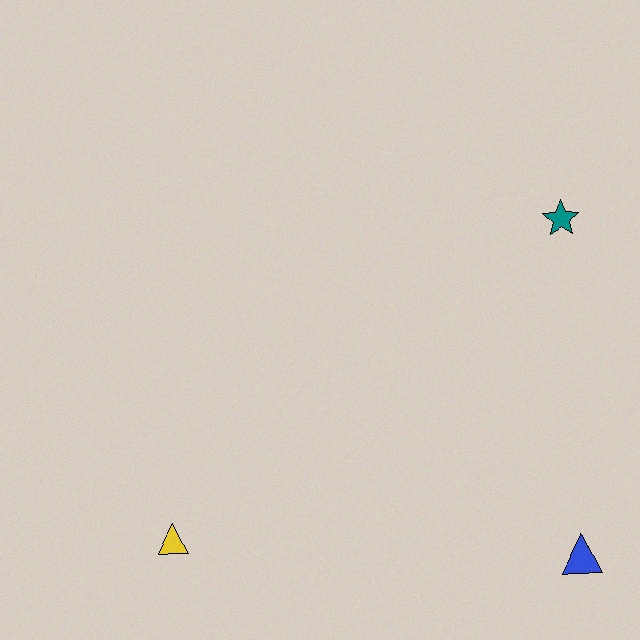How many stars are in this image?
There is 1 star.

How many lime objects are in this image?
There are no lime objects.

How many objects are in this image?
There are 3 objects.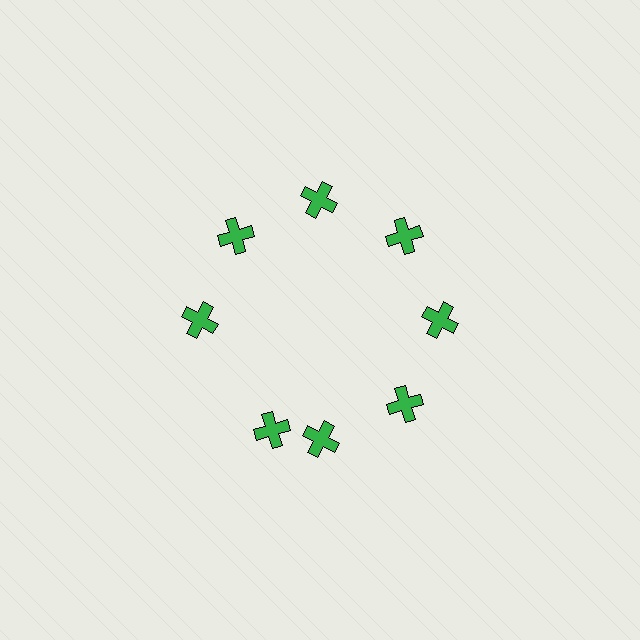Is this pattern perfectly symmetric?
No. The 8 green crosses are arranged in a ring, but one element near the 8 o'clock position is rotated out of alignment along the ring, breaking the 8-fold rotational symmetry.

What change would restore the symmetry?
The symmetry would be restored by rotating it back into even spacing with its neighbors so that all 8 crosses sit at equal angles and equal distance from the center.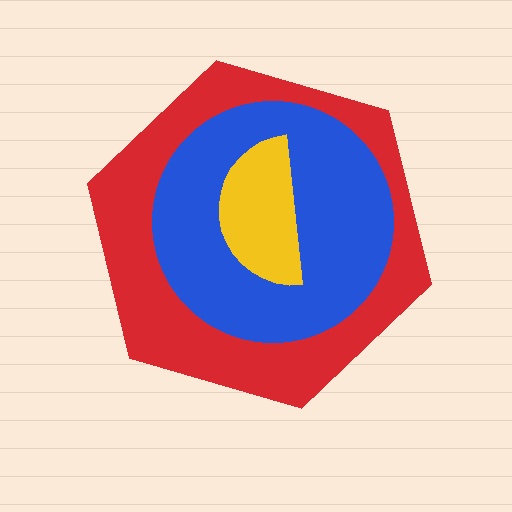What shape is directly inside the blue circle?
The yellow semicircle.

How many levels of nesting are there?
3.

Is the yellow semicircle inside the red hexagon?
Yes.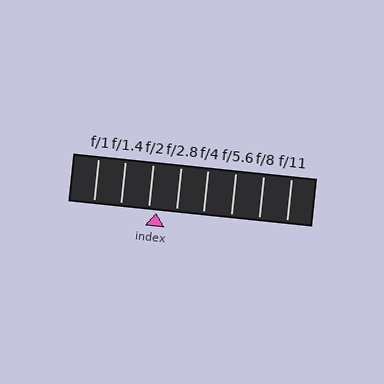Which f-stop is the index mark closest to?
The index mark is closest to f/2.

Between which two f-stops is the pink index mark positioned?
The index mark is between f/2 and f/2.8.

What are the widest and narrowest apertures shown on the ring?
The widest aperture shown is f/1 and the narrowest is f/11.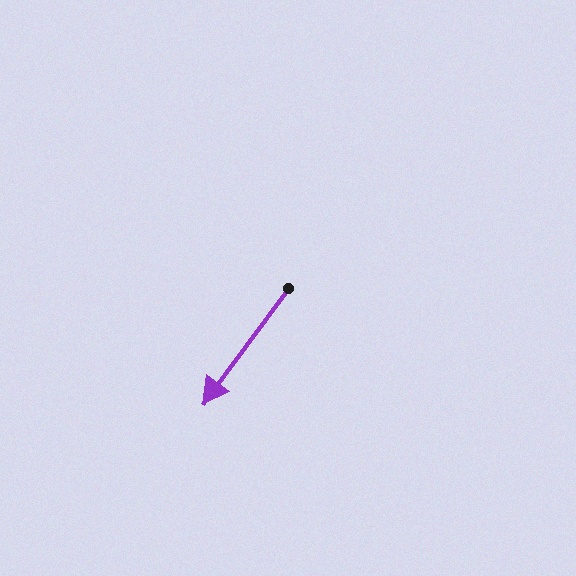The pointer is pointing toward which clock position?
Roughly 7 o'clock.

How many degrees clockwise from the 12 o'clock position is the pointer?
Approximately 216 degrees.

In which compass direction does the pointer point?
Southwest.